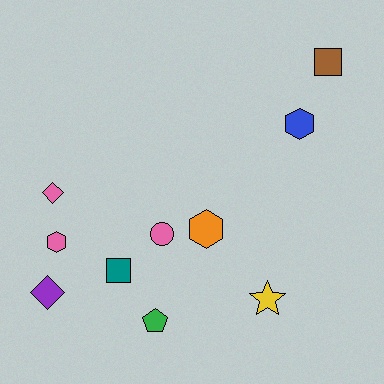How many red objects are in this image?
There are no red objects.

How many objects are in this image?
There are 10 objects.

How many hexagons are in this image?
There are 3 hexagons.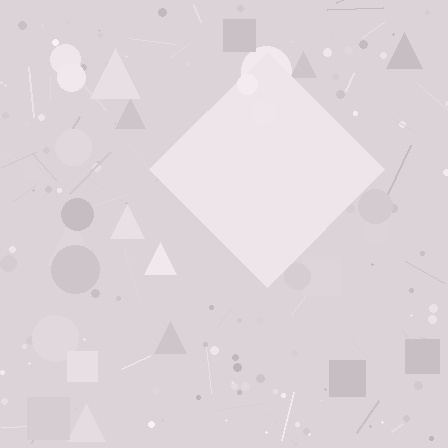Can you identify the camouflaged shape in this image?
The camouflaged shape is a diamond.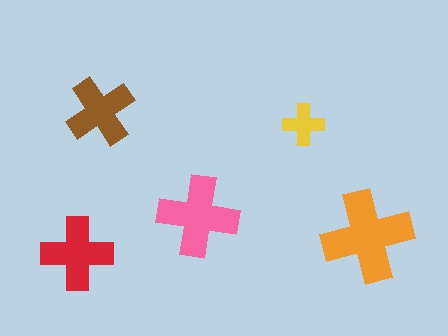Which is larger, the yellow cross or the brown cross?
The brown one.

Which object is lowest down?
The red cross is bottommost.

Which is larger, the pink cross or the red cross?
The pink one.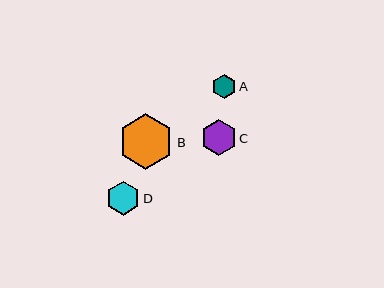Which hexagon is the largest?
Hexagon B is the largest with a size of approximately 55 pixels.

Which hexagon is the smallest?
Hexagon A is the smallest with a size of approximately 23 pixels.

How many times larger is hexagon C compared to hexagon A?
Hexagon C is approximately 1.5 times the size of hexagon A.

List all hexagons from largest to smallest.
From largest to smallest: B, C, D, A.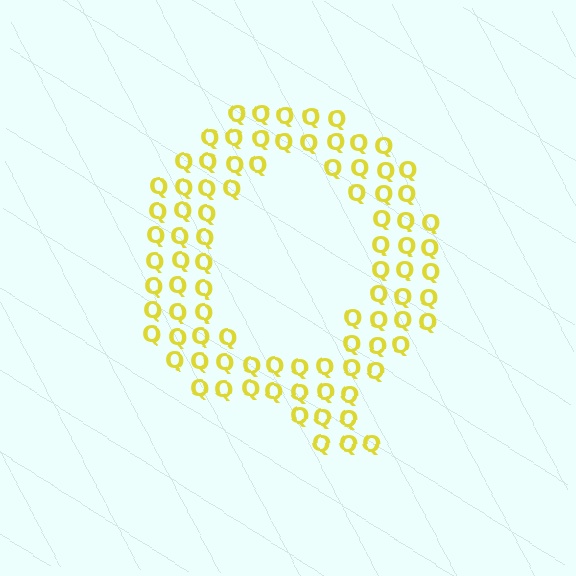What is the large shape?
The large shape is the letter Q.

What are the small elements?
The small elements are letter Q's.